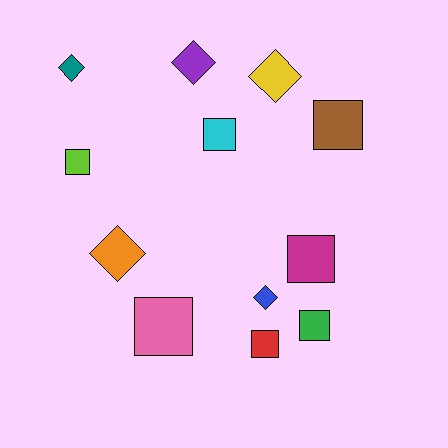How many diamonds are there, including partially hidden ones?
There are 5 diamonds.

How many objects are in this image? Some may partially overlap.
There are 12 objects.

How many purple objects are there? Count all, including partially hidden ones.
There is 1 purple object.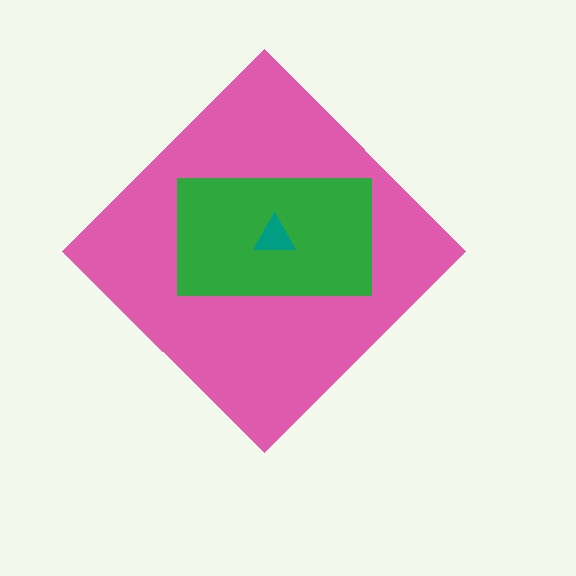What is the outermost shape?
The pink diamond.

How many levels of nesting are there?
3.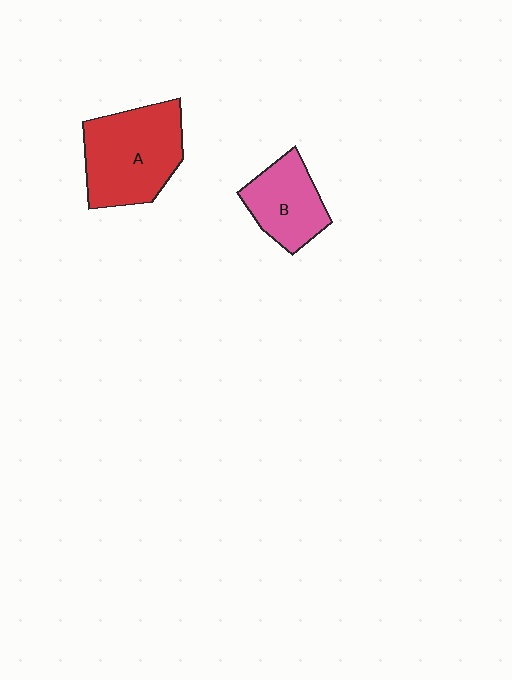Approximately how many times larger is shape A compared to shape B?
Approximately 1.6 times.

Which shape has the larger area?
Shape A (red).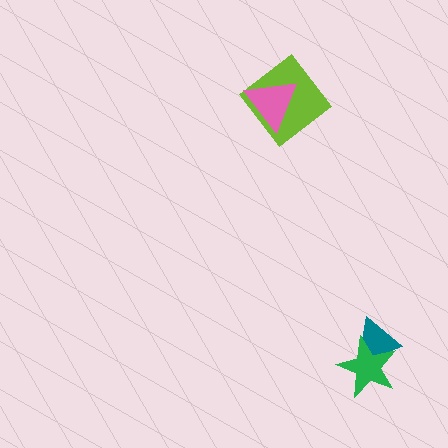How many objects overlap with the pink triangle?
1 object overlaps with the pink triangle.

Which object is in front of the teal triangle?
The green star is in front of the teal triangle.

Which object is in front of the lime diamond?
The pink triangle is in front of the lime diamond.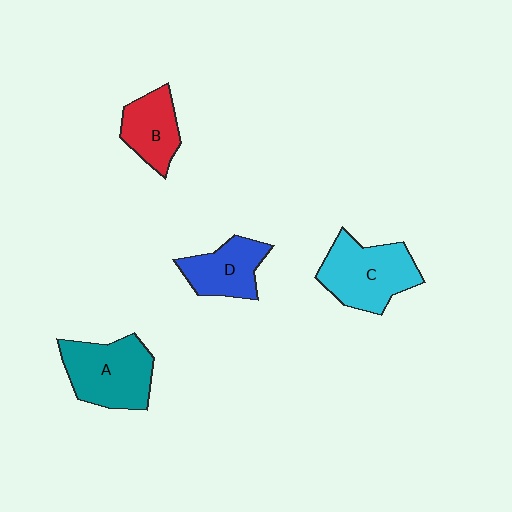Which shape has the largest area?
Shape C (cyan).